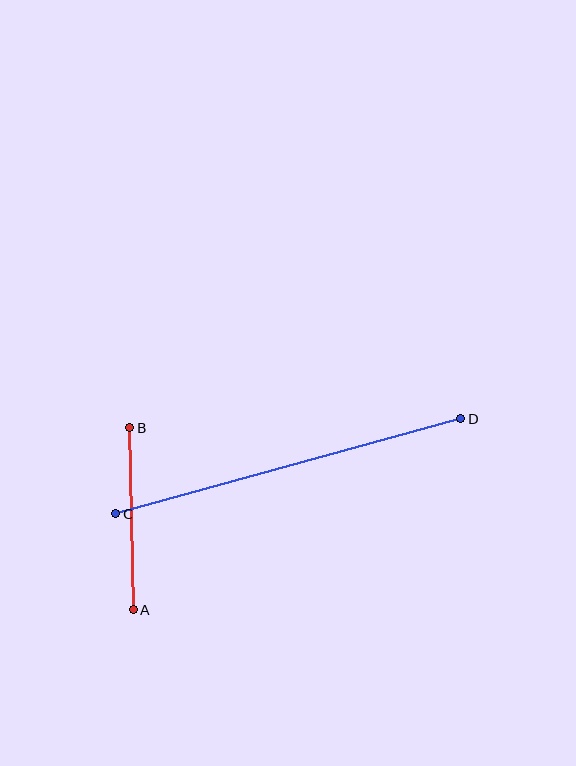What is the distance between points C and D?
The distance is approximately 358 pixels.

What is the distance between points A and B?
The distance is approximately 182 pixels.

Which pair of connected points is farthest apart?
Points C and D are farthest apart.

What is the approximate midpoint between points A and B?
The midpoint is at approximately (132, 519) pixels.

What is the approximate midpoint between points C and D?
The midpoint is at approximately (288, 466) pixels.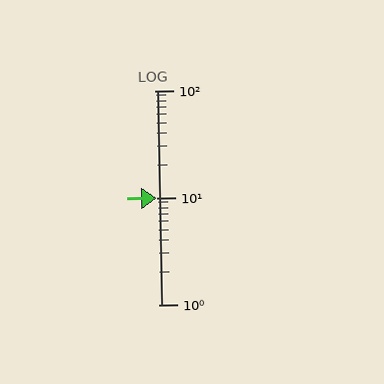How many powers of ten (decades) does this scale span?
The scale spans 2 decades, from 1 to 100.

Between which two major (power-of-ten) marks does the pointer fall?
The pointer is between 10 and 100.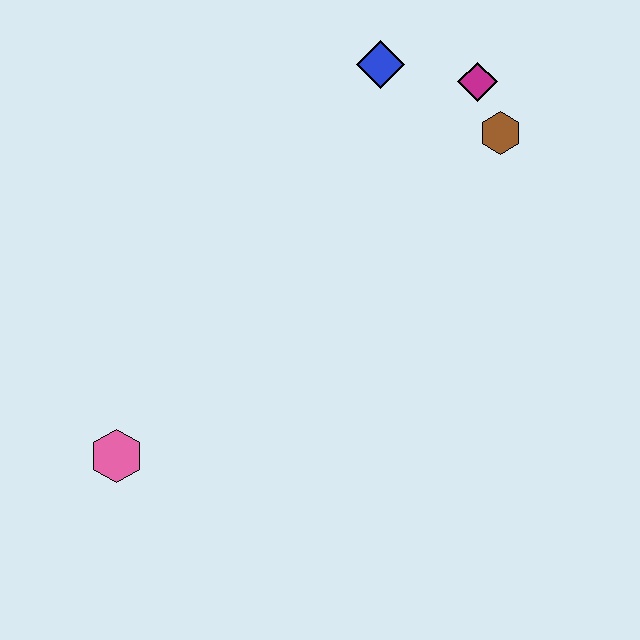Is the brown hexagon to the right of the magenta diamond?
Yes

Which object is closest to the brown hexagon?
The magenta diamond is closest to the brown hexagon.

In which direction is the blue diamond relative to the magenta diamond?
The blue diamond is to the left of the magenta diamond.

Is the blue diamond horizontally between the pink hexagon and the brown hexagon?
Yes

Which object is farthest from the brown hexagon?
The pink hexagon is farthest from the brown hexagon.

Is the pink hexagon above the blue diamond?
No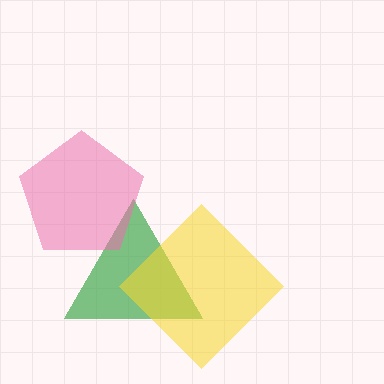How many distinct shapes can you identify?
There are 3 distinct shapes: a green triangle, a pink pentagon, a yellow diamond.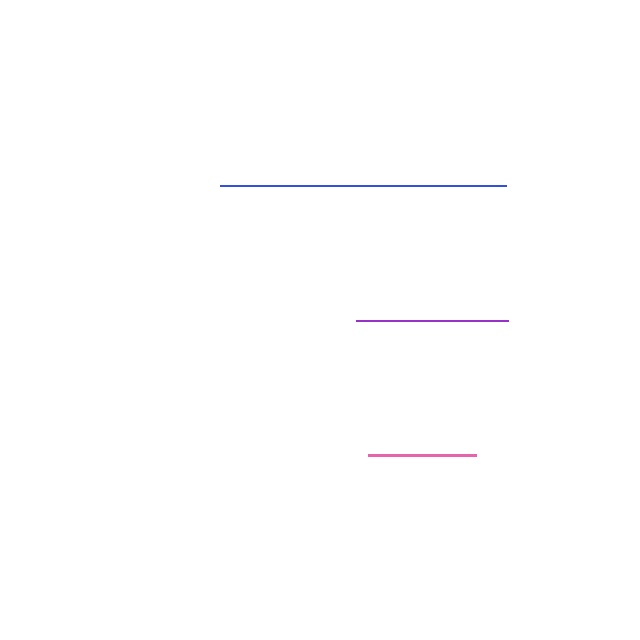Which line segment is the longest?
The blue line is the longest at approximately 286 pixels.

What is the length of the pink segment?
The pink segment is approximately 108 pixels long.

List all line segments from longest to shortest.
From longest to shortest: blue, purple, pink.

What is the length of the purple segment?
The purple segment is approximately 152 pixels long.